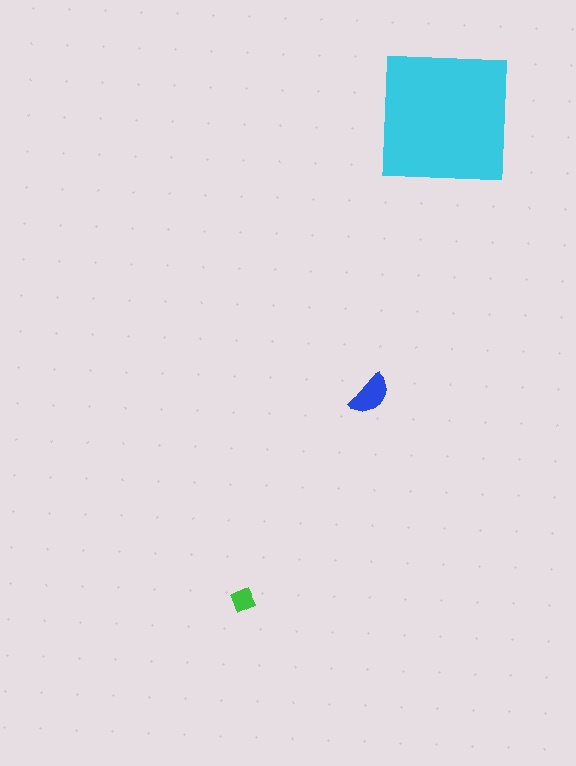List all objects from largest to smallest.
The cyan square, the blue semicircle, the green diamond.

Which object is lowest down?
The green diamond is bottommost.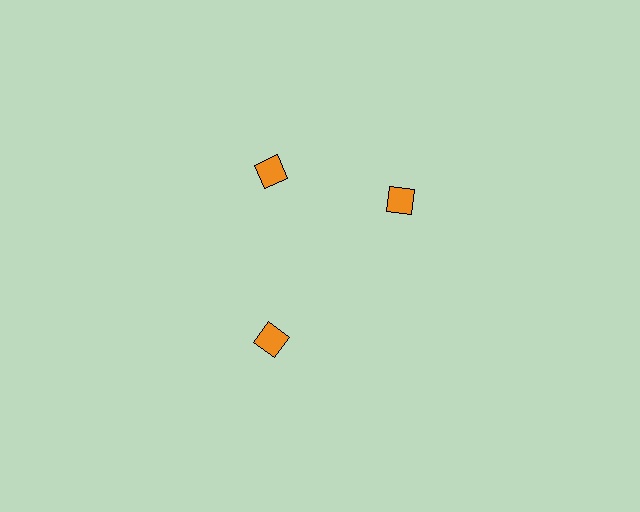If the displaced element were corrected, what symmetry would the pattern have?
It would have 3-fold rotational symmetry — the pattern would map onto itself every 120 degrees.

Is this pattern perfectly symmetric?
No. The 3 orange squares are arranged in a ring, but one element near the 3 o'clock position is rotated out of alignment along the ring, breaking the 3-fold rotational symmetry.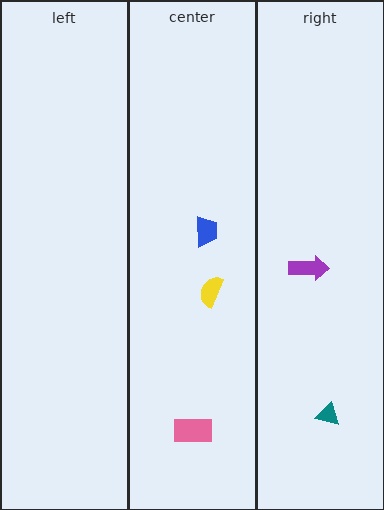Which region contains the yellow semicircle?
The center region.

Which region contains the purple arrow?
The right region.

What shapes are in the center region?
The yellow semicircle, the pink rectangle, the blue trapezoid.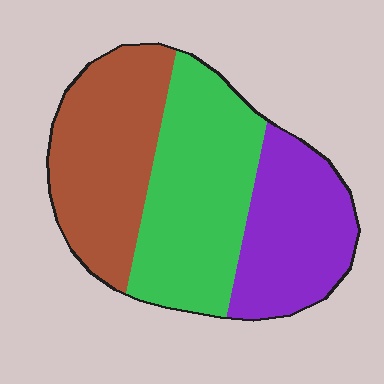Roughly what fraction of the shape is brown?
Brown takes up between a third and a half of the shape.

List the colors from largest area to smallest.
From largest to smallest: green, brown, purple.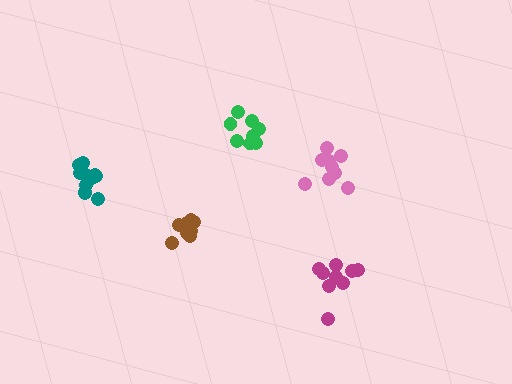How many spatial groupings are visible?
There are 5 spatial groupings.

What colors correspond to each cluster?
The clusters are colored: green, teal, magenta, pink, brown.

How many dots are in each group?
Group 1: 8 dots, Group 2: 11 dots, Group 3: 9 dots, Group 4: 9 dots, Group 5: 8 dots (45 total).